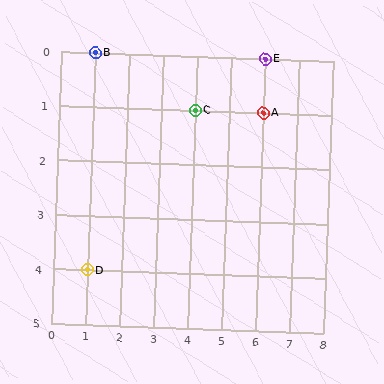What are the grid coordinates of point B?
Point B is at grid coordinates (1, 0).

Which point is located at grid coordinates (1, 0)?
Point B is at (1, 0).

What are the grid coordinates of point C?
Point C is at grid coordinates (4, 1).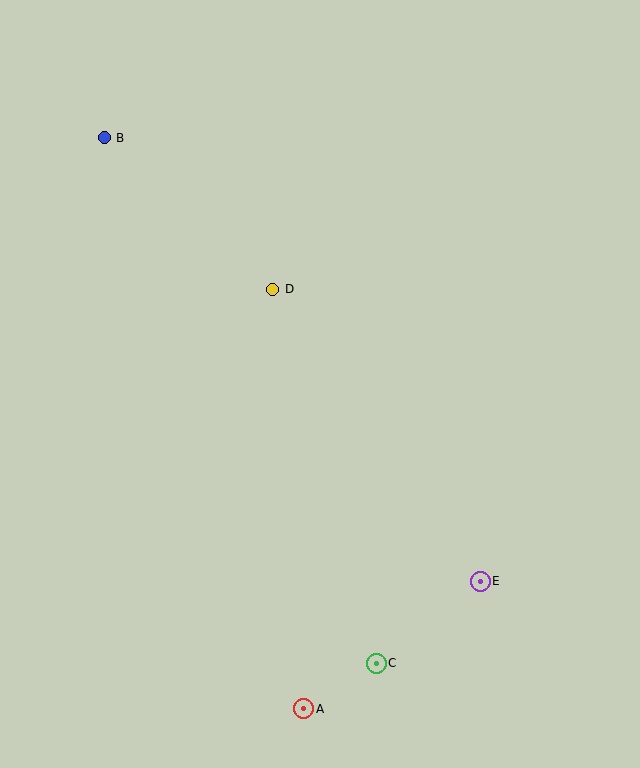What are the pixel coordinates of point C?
Point C is at (376, 663).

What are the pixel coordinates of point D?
Point D is at (273, 289).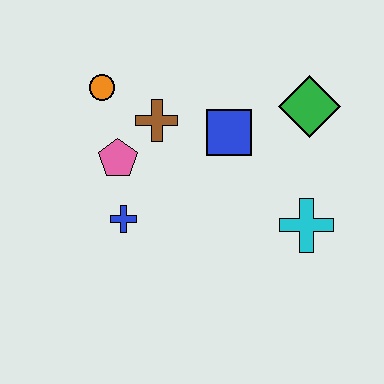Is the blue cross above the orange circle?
No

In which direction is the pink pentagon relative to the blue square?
The pink pentagon is to the left of the blue square.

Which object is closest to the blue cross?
The pink pentagon is closest to the blue cross.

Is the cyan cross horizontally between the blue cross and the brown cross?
No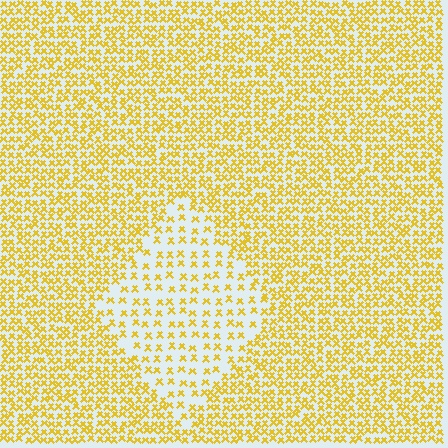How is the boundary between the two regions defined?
The boundary is defined by a change in element density (approximately 2.2x ratio). All elements are the same color, size, and shape.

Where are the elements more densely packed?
The elements are more densely packed outside the diamond boundary.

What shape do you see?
I see a diamond.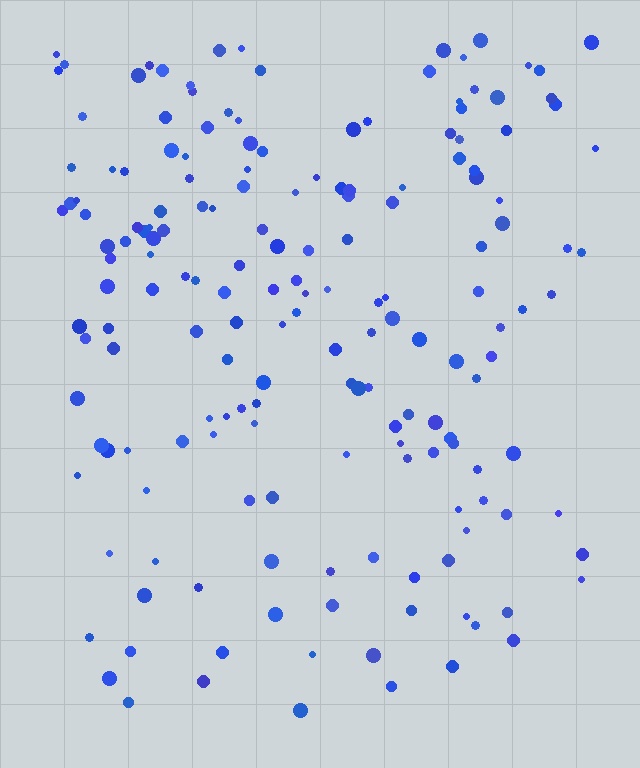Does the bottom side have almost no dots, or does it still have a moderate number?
Still a moderate number, just noticeably fewer than the top.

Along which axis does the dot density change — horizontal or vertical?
Vertical.